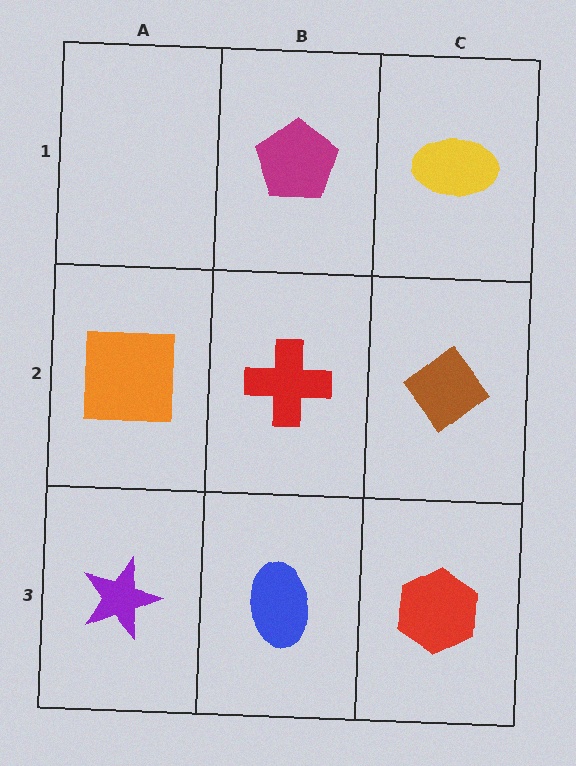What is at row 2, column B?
A red cross.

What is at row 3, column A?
A purple star.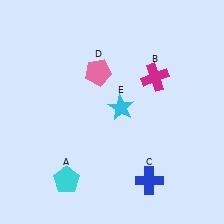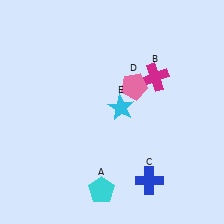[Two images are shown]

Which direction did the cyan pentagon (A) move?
The cyan pentagon (A) moved right.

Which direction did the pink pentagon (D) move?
The pink pentagon (D) moved right.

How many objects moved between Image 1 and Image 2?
2 objects moved between the two images.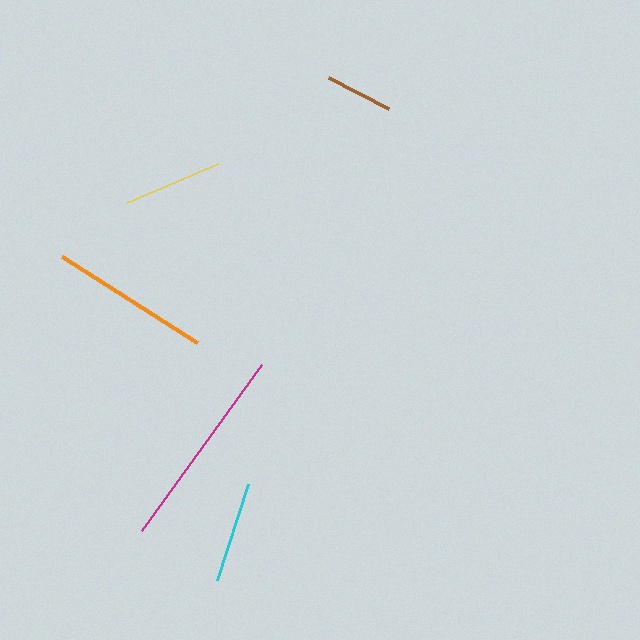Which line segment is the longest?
The magenta line is the longest at approximately 206 pixels.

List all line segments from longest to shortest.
From longest to shortest: magenta, orange, cyan, yellow, brown.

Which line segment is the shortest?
The brown line is the shortest at approximately 68 pixels.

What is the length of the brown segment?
The brown segment is approximately 68 pixels long.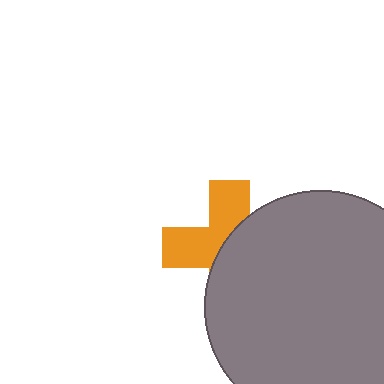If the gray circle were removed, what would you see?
You would see the complete orange cross.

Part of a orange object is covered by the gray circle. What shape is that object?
It is a cross.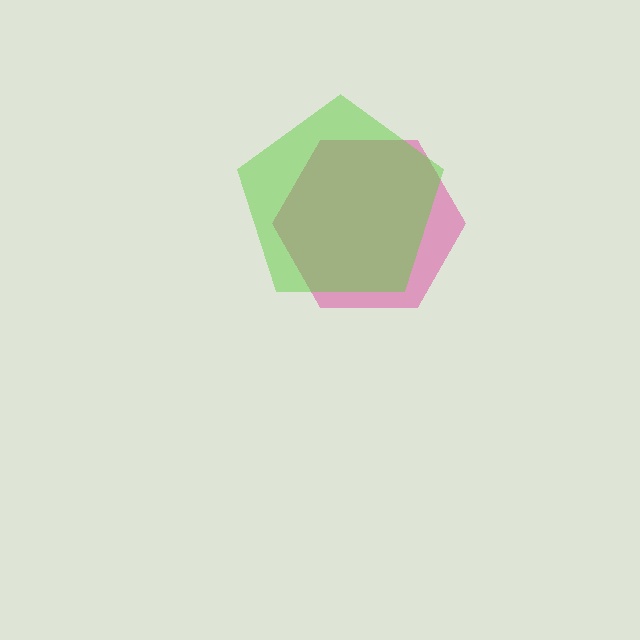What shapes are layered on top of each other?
The layered shapes are: a pink hexagon, a lime pentagon.